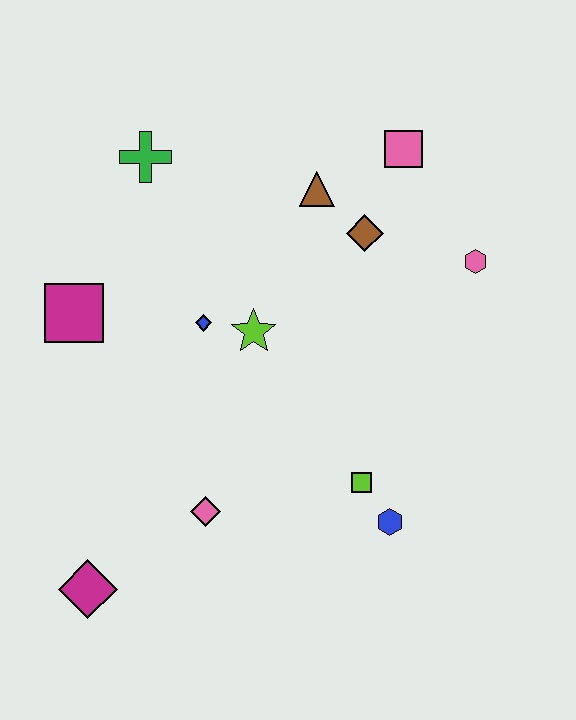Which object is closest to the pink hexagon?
The brown diamond is closest to the pink hexagon.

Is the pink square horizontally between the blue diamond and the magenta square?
No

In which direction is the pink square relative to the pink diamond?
The pink square is above the pink diamond.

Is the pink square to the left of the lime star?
No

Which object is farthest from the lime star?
The magenta diamond is farthest from the lime star.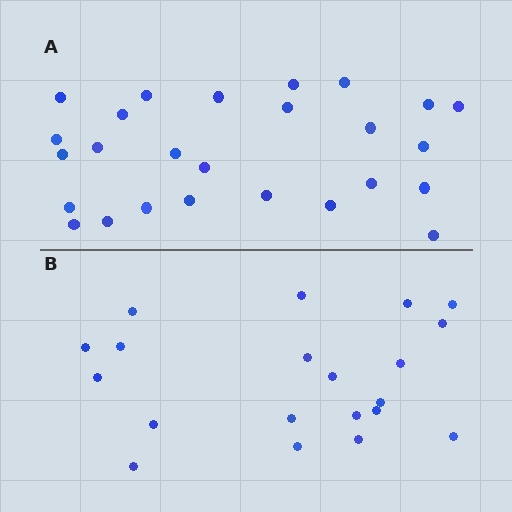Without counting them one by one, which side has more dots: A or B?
Region A (the top region) has more dots.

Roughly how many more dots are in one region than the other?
Region A has about 6 more dots than region B.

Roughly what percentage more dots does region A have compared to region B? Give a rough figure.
About 30% more.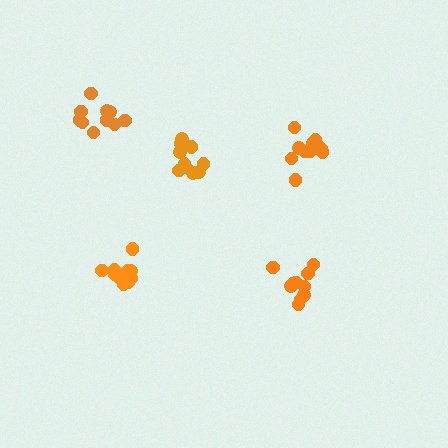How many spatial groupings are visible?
There are 5 spatial groupings.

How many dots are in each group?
Group 1: 10 dots, Group 2: 10 dots, Group 3: 11 dots, Group 4: 12 dots, Group 5: 11 dots (54 total).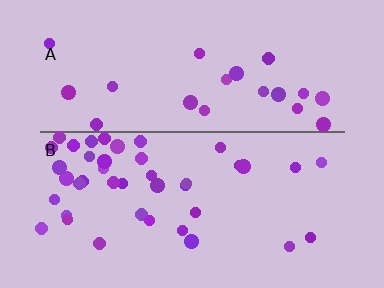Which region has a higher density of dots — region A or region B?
B (the bottom).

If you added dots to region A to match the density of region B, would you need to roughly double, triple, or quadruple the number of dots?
Approximately double.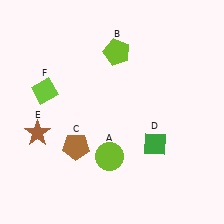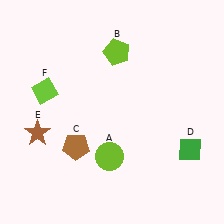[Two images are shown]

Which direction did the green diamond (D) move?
The green diamond (D) moved right.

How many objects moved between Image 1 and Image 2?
1 object moved between the two images.